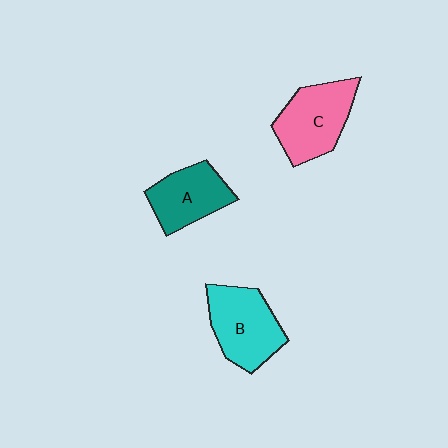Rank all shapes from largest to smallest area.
From largest to smallest: B (cyan), C (pink), A (teal).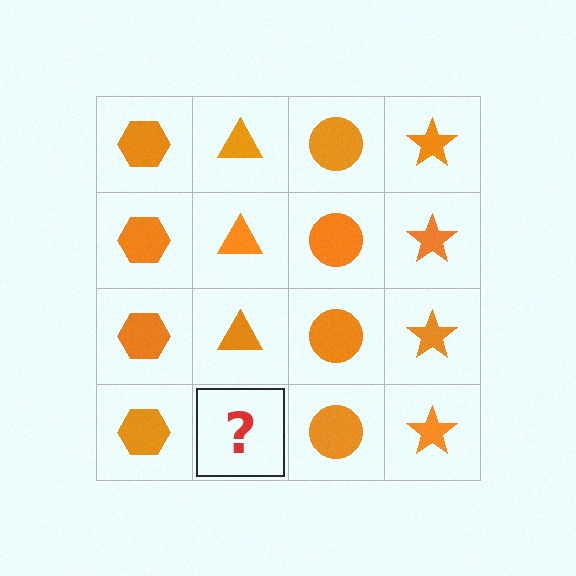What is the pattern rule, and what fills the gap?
The rule is that each column has a consistent shape. The gap should be filled with an orange triangle.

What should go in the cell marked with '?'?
The missing cell should contain an orange triangle.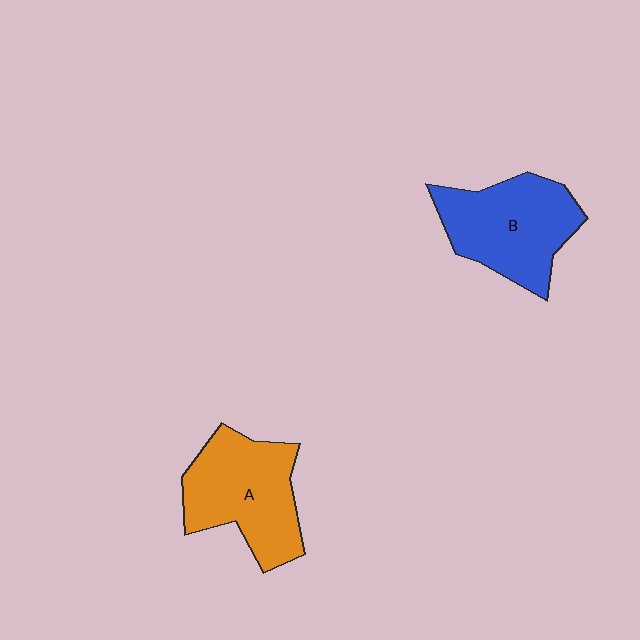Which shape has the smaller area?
Shape B (blue).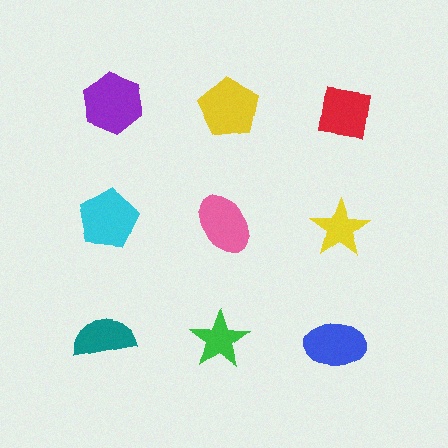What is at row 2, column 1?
A cyan pentagon.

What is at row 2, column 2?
A pink ellipse.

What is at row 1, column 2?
A yellow pentagon.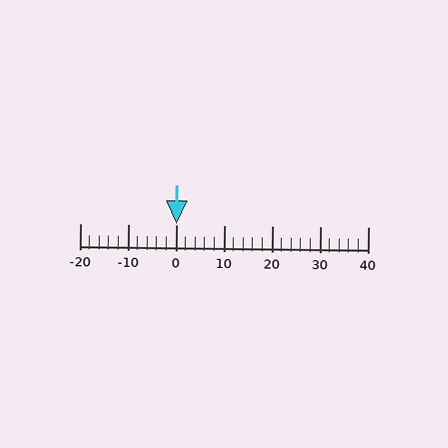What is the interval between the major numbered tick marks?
The major tick marks are spaced 10 units apart.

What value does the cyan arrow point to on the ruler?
The cyan arrow points to approximately 0.